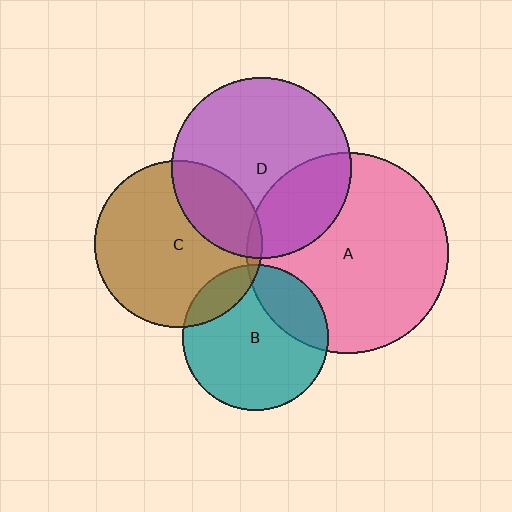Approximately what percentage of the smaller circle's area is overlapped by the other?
Approximately 30%.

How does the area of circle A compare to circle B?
Approximately 1.9 times.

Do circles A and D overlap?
Yes.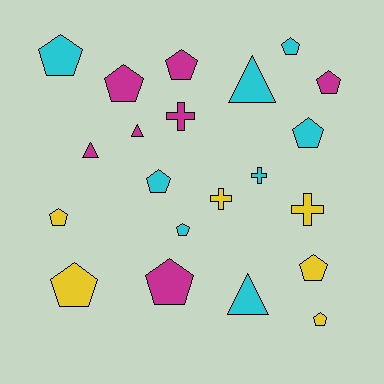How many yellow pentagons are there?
There are 4 yellow pentagons.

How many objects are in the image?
There are 21 objects.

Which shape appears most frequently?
Pentagon, with 13 objects.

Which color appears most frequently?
Cyan, with 8 objects.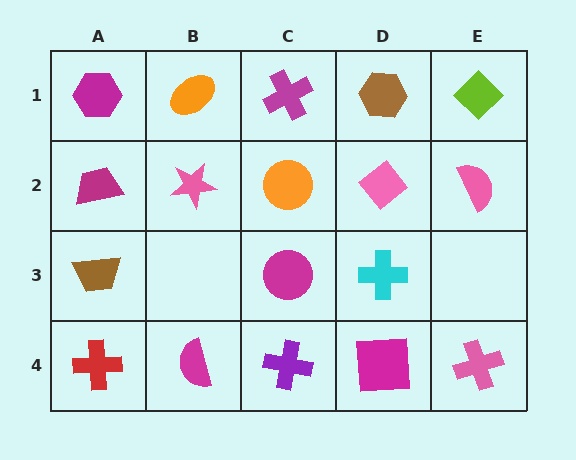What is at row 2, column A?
A magenta trapezoid.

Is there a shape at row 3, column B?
No, that cell is empty.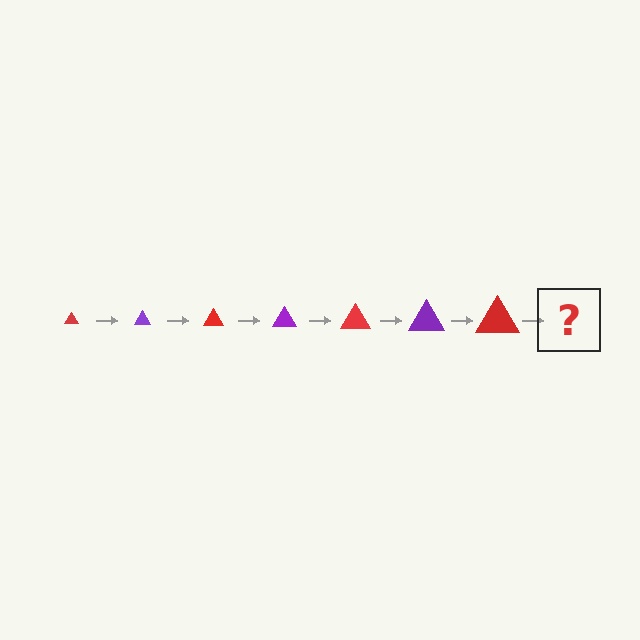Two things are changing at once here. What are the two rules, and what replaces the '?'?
The two rules are that the triangle grows larger each step and the color cycles through red and purple. The '?' should be a purple triangle, larger than the previous one.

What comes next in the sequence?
The next element should be a purple triangle, larger than the previous one.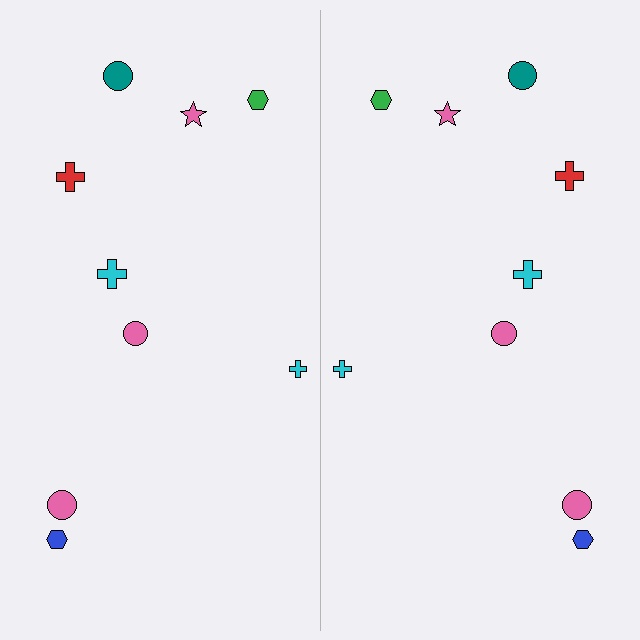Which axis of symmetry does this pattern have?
The pattern has a vertical axis of symmetry running through the center of the image.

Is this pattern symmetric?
Yes, this pattern has bilateral (reflection) symmetry.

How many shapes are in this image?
There are 18 shapes in this image.